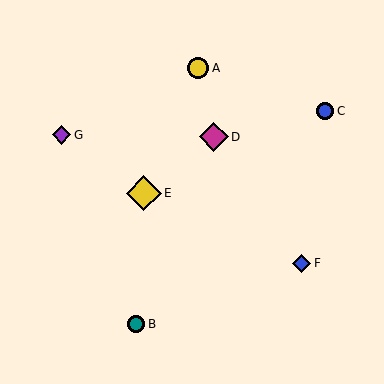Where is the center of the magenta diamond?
The center of the magenta diamond is at (214, 137).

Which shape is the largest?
The yellow diamond (labeled E) is the largest.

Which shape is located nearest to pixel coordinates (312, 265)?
The blue diamond (labeled F) at (302, 263) is nearest to that location.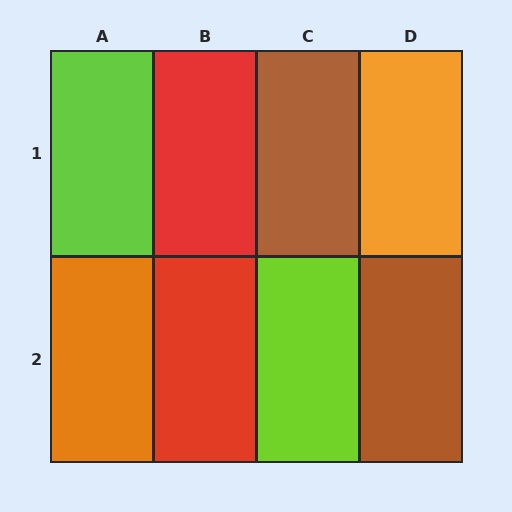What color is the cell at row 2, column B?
Red.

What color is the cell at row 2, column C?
Lime.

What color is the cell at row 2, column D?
Brown.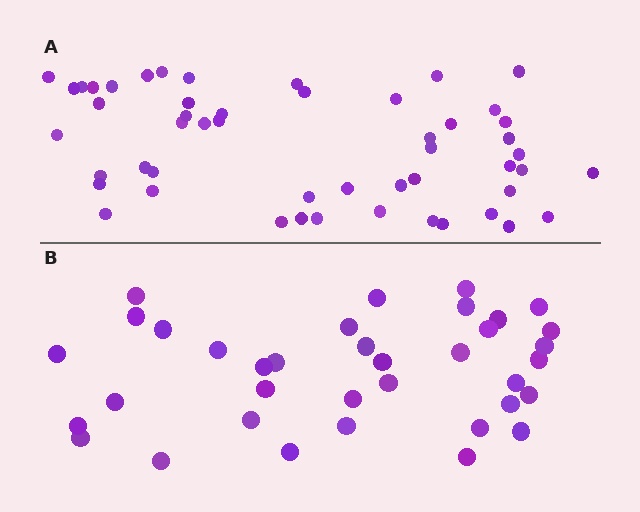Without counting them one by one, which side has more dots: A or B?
Region A (the top region) has more dots.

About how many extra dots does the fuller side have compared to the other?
Region A has approximately 15 more dots than region B.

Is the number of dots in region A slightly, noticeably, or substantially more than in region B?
Region A has noticeably more, but not dramatically so. The ratio is roughly 1.4 to 1.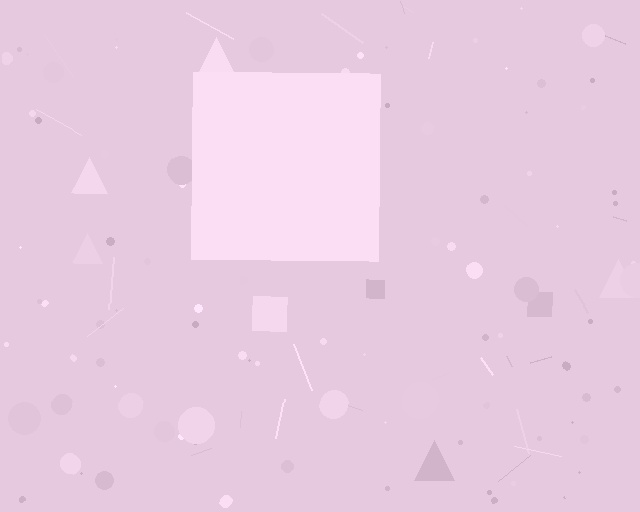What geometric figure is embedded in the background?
A square is embedded in the background.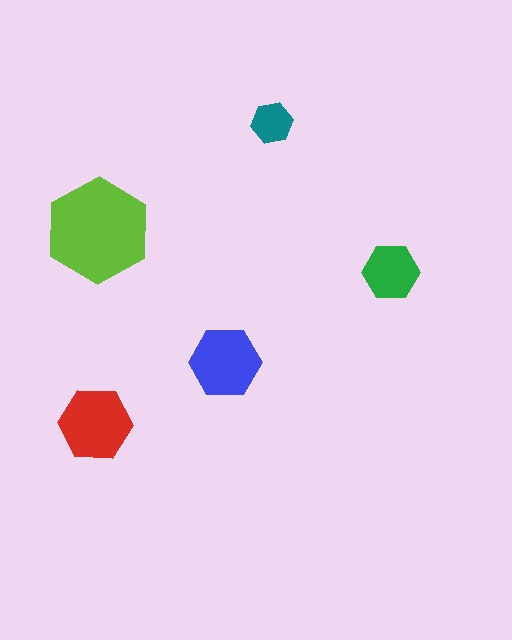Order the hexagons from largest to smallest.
the lime one, the red one, the blue one, the green one, the teal one.